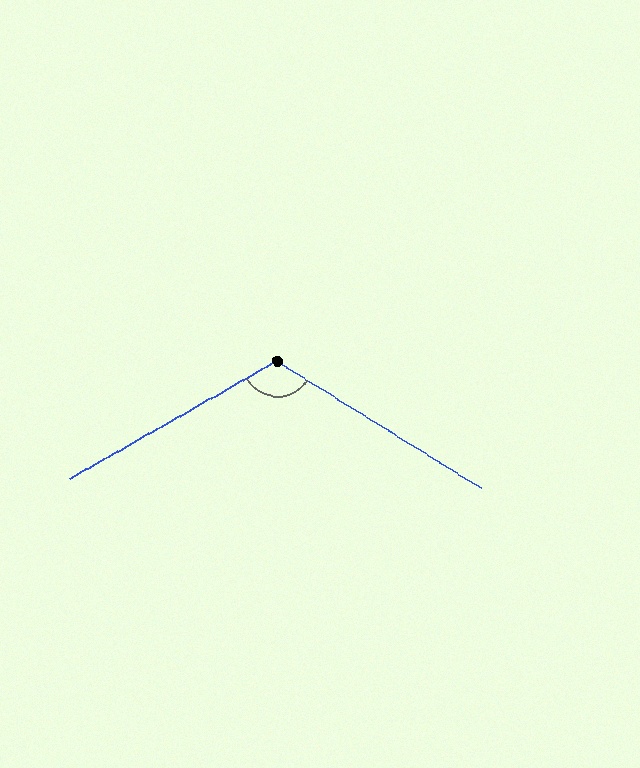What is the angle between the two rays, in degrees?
Approximately 119 degrees.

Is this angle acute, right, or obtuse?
It is obtuse.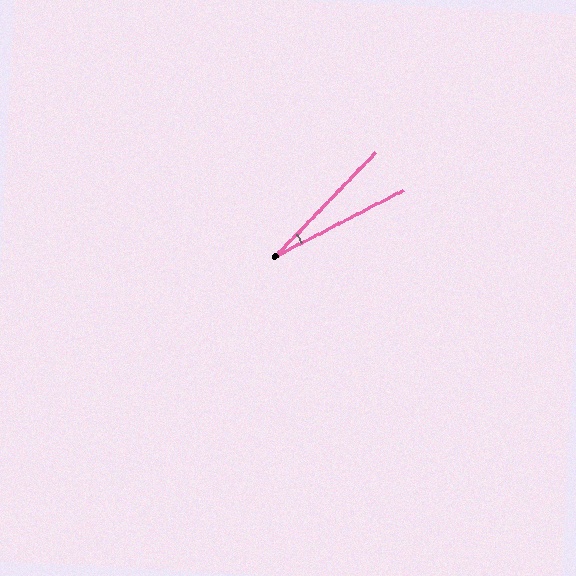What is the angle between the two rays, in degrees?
Approximately 19 degrees.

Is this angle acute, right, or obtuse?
It is acute.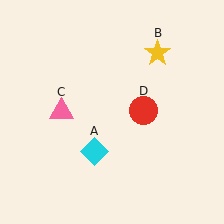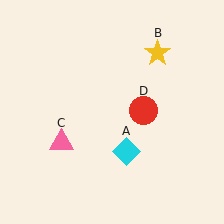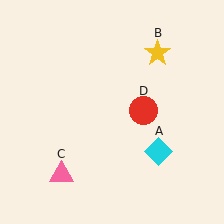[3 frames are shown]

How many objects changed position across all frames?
2 objects changed position: cyan diamond (object A), pink triangle (object C).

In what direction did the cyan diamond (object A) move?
The cyan diamond (object A) moved right.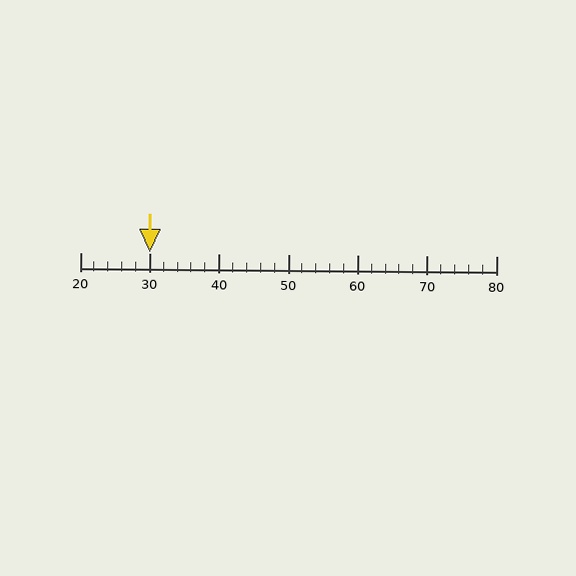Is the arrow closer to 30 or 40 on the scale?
The arrow is closer to 30.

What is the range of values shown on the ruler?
The ruler shows values from 20 to 80.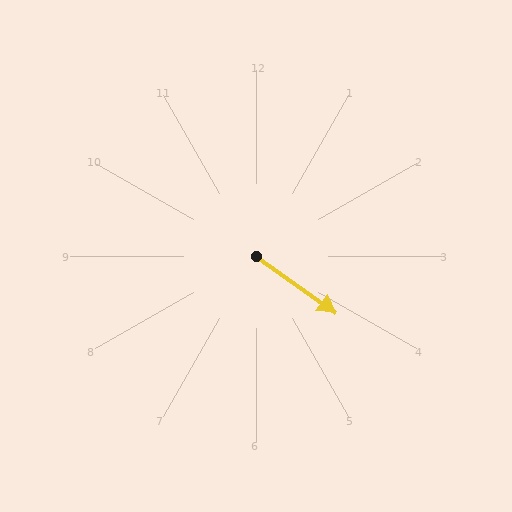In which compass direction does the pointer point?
Southeast.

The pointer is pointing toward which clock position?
Roughly 4 o'clock.